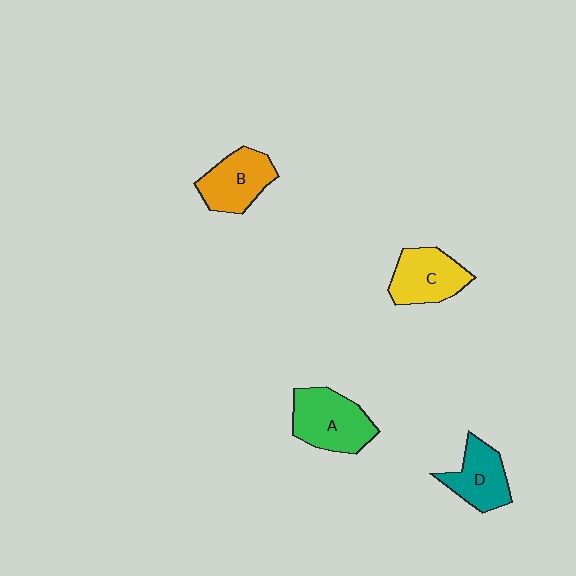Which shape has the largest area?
Shape A (green).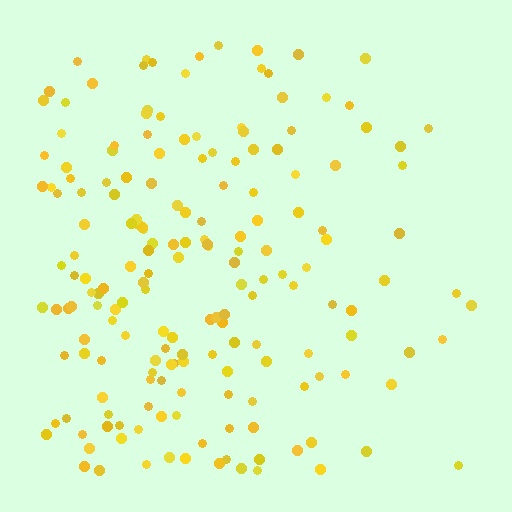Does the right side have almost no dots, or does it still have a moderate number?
Still a moderate number, just noticeably fewer than the left.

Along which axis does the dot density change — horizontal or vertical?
Horizontal.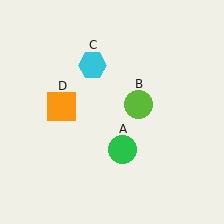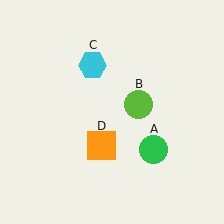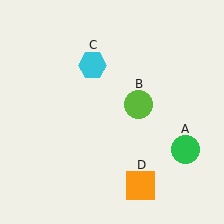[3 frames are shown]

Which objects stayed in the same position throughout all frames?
Lime circle (object B) and cyan hexagon (object C) remained stationary.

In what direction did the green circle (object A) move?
The green circle (object A) moved right.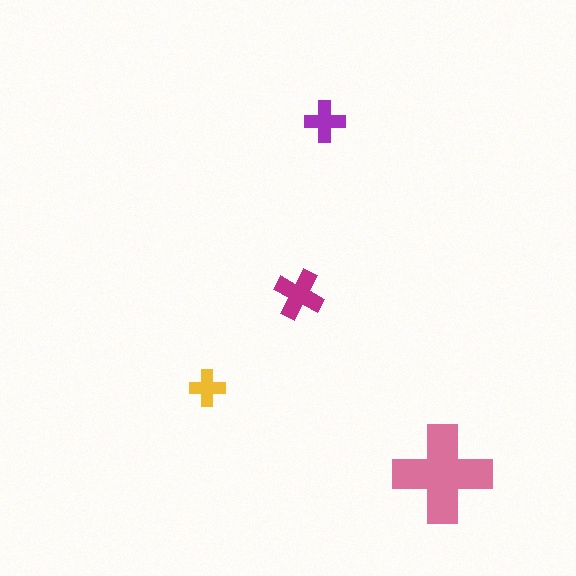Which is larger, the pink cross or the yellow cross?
The pink one.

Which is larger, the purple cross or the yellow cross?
The purple one.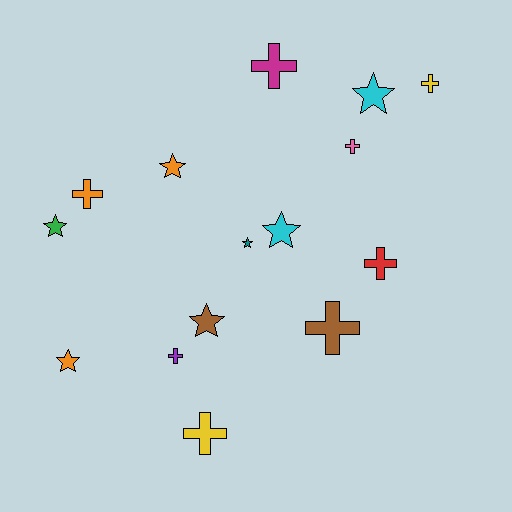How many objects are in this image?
There are 15 objects.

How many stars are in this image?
There are 7 stars.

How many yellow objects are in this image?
There are 2 yellow objects.